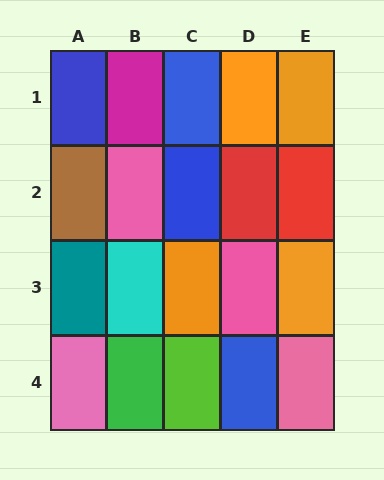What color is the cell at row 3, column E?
Orange.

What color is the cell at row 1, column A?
Blue.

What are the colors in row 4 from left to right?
Pink, green, lime, blue, pink.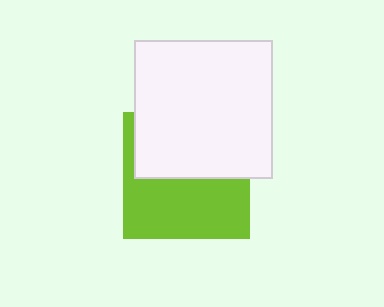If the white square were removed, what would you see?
You would see the complete lime square.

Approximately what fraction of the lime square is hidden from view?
Roughly 49% of the lime square is hidden behind the white square.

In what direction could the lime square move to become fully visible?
The lime square could move down. That would shift it out from behind the white square entirely.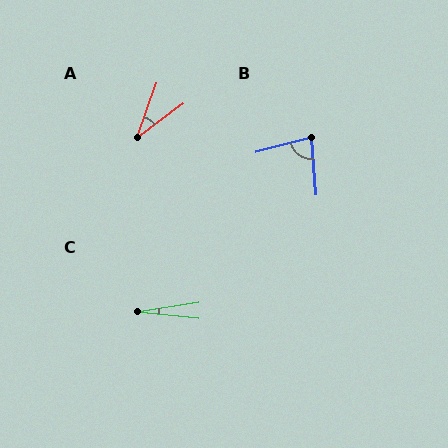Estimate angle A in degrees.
Approximately 34 degrees.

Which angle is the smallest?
C, at approximately 15 degrees.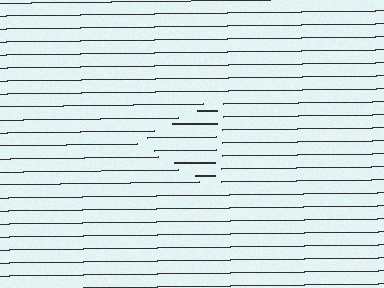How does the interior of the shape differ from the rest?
The interior of the shape contains the same grating, shifted by half a period — the contour is defined by the phase discontinuity where line-ends from the inner and outer gratings abut.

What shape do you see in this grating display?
An illusory triangle. The interior of the shape contains the same grating, shifted by half a period — the contour is defined by the phase discontinuity where line-ends from the inner and outer gratings abut.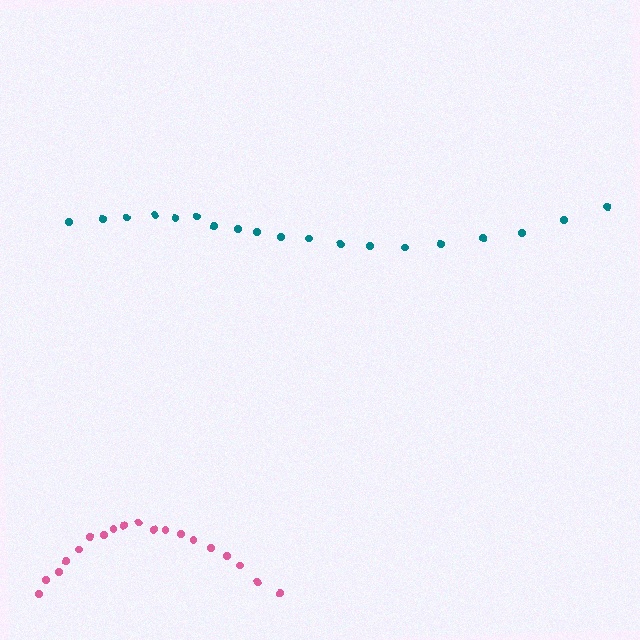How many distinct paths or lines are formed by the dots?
There are 2 distinct paths.